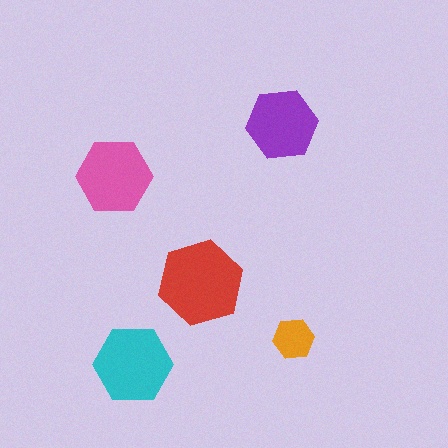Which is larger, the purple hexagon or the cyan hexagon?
The cyan one.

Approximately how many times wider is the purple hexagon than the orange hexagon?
About 1.5 times wider.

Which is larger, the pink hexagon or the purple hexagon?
The pink one.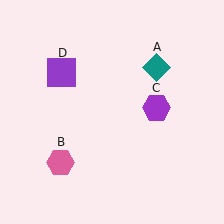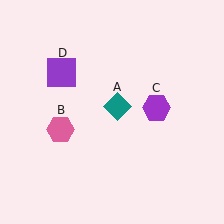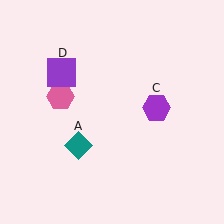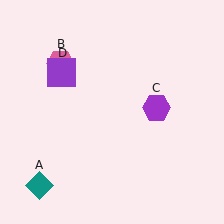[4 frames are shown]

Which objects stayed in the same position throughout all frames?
Purple hexagon (object C) and purple square (object D) remained stationary.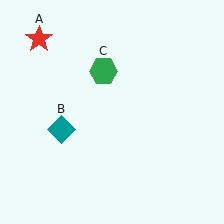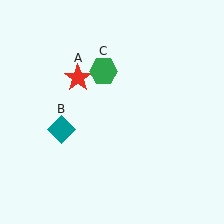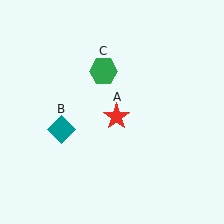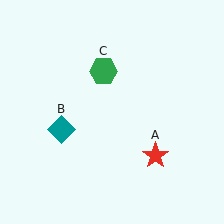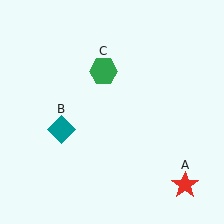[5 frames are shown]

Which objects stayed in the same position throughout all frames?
Teal diamond (object B) and green hexagon (object C) remained stationary.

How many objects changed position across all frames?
1 object changed position: red star (object A).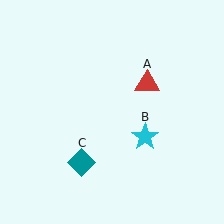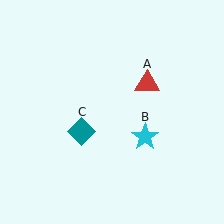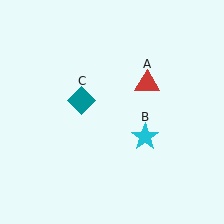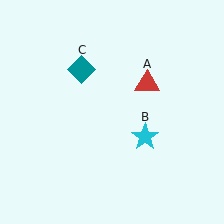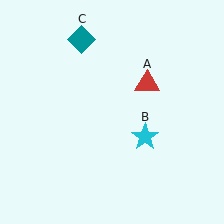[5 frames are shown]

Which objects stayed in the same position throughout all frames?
Red triangle (object A) and cyan star (object B) remained stationary.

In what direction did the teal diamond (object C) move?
The teal diamond (object C) moved up.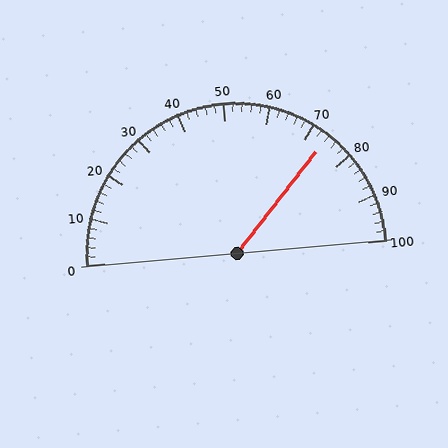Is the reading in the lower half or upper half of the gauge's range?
The reading is in the upper half of the range (0 to 100).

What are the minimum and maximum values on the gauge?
The gauge ranges from 0 to 100.